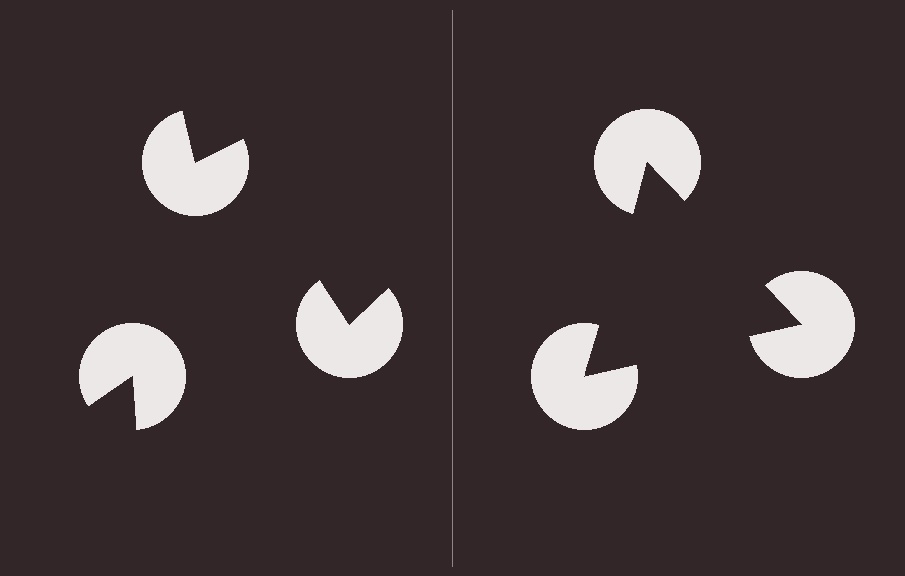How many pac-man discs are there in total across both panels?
6 — 3 on each side.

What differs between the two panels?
The pac-man discs are positioned identically on both sides; only the wedge orientations differ. On the right they align to a triangle; on the left they are misaligned.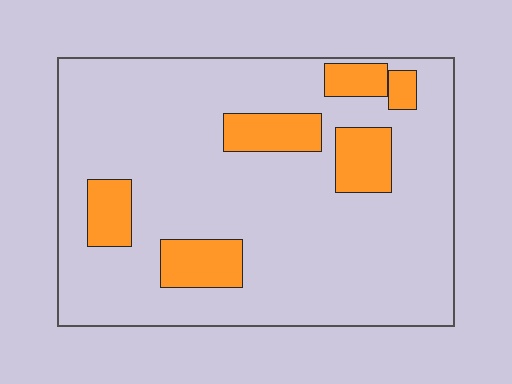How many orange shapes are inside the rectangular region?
6.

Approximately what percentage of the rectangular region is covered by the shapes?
Approximately 15%.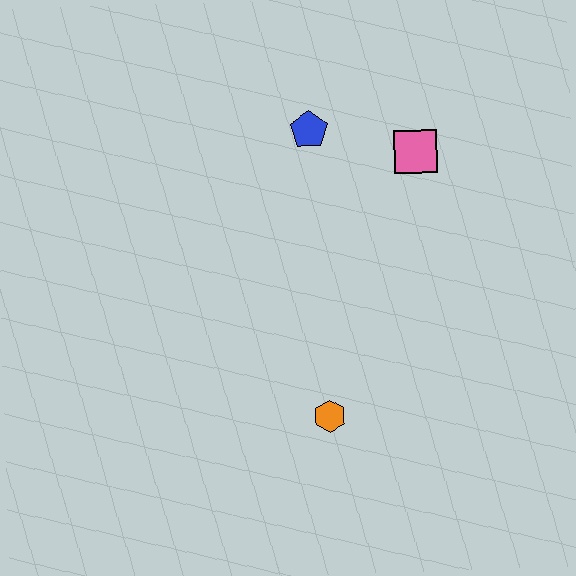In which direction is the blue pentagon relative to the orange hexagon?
The blue pentagon is above the orange hexagon.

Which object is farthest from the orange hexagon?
The blue pentagon is farthest from the orange hexagon.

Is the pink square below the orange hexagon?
No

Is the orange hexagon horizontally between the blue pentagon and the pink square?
Yes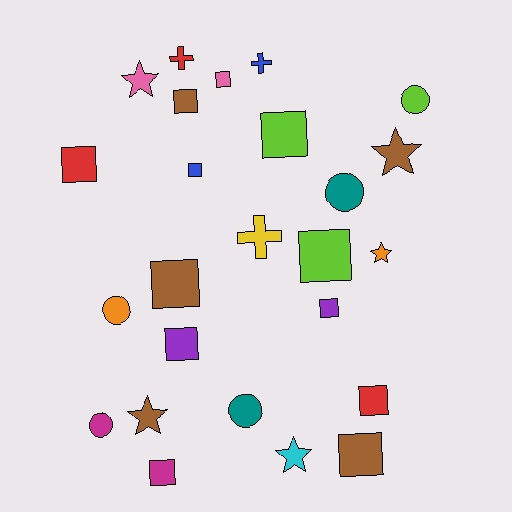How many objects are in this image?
There are 25 objects.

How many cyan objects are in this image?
There is 1 cyan object.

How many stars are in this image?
There are 5 stars.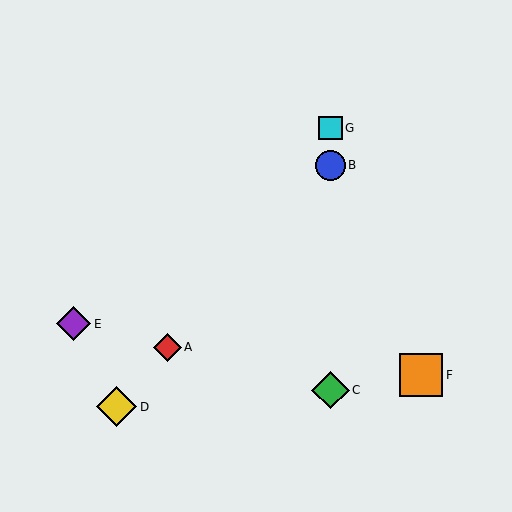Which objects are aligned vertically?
Objects B, C, G are aligned vertically.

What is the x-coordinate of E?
Object E is at x≈74.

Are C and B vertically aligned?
Yes, both are at x≈330.